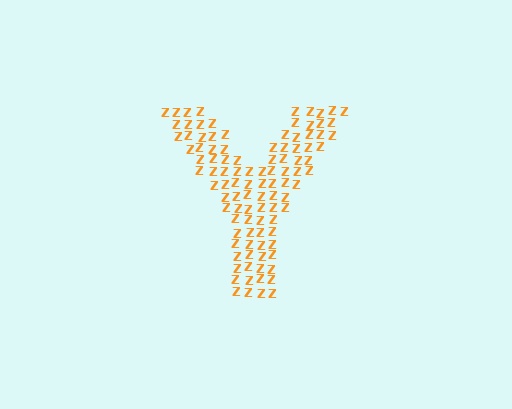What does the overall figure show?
The overall figure shows the letter Y.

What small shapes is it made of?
It is made of small letter Z's.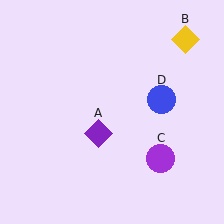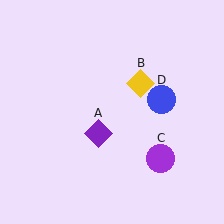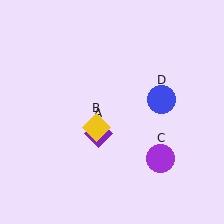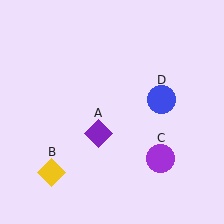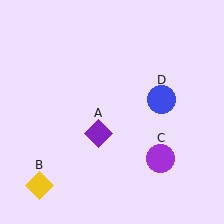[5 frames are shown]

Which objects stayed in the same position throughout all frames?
Purple diamond (object A) and purple circle (object C) and blue circle (object D) remained stationary.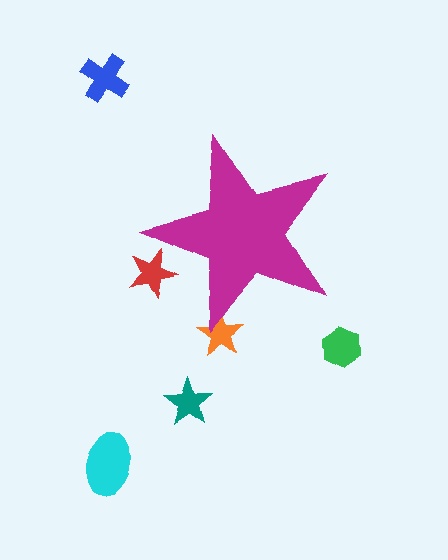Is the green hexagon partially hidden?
No, the green hexagon is fully visible.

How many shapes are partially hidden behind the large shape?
2 shapes are partially hidden.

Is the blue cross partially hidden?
No, the blue cross is fully visible.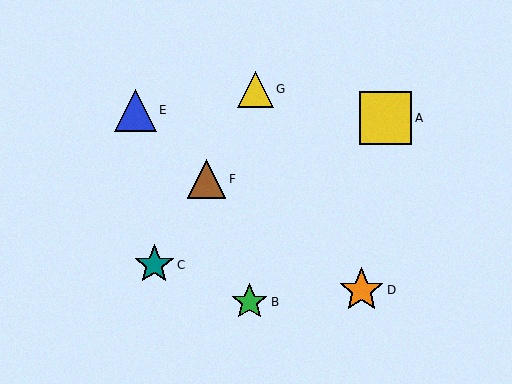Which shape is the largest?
The yellow square (labeled A) is the largest.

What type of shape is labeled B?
Shape B is a green star.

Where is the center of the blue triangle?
The center of the blue triangle is at (135, 110).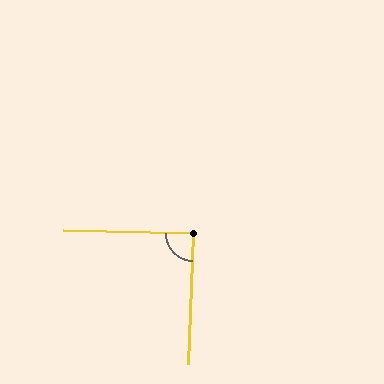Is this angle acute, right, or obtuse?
It is approximately a right angle.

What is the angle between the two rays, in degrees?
Approximately 89 degrees.